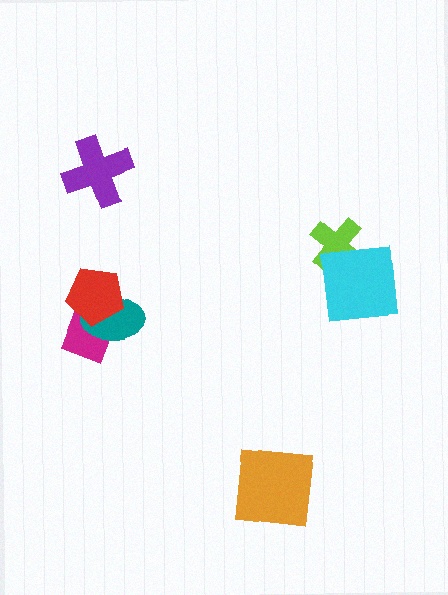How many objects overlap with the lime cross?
1 object overlaps with the lime cross.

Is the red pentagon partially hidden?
No, no other shape covers it.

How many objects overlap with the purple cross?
0 objects overlap with the purple cross.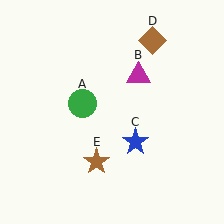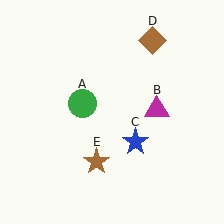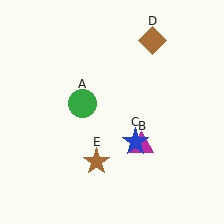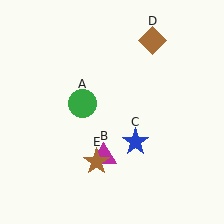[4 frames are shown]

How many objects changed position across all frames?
1 object changed position: magenta triangle (object B).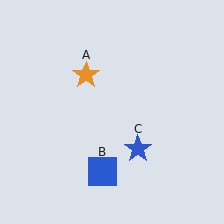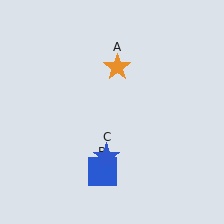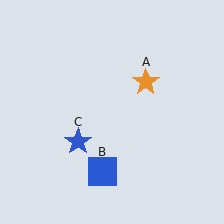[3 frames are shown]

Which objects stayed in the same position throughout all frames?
Blue square (object B) remained stationary.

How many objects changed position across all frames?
2 objects changed position: orange star (object A), blue star (object C).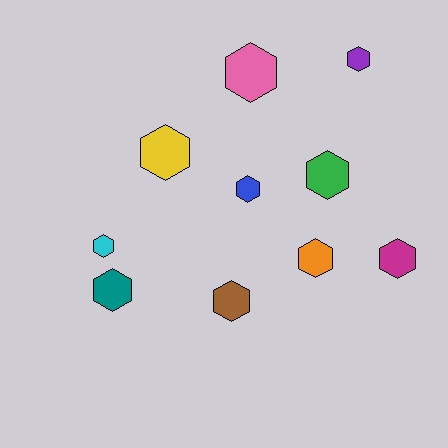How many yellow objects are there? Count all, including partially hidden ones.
There is 1 yellow object.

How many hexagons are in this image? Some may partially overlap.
There are 10 hexagons.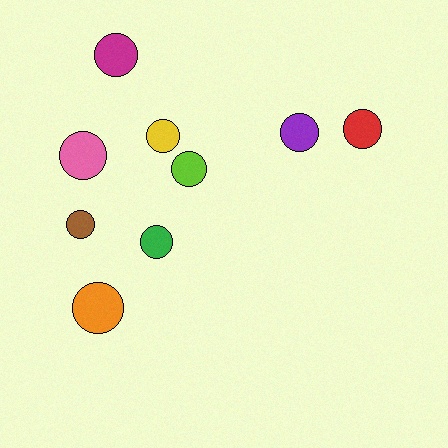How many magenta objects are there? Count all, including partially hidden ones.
There is 1 magenta object.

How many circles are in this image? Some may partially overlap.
There are 9 circles.